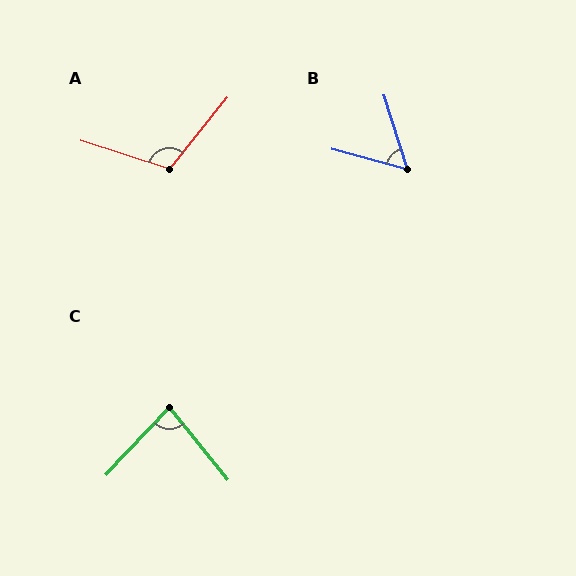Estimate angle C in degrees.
Approximately 83 degrees.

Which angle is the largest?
A, at approximately 111 degrees.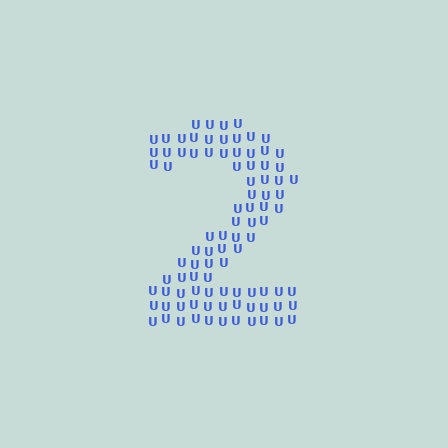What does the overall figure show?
The overall figure shows the digit 2.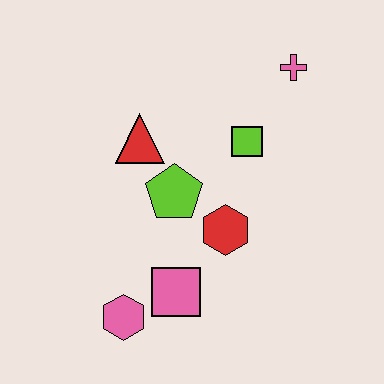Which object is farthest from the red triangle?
The pink hexagon is farthest from the red triangle.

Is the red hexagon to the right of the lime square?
No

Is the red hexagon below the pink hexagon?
No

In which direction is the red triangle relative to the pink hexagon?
The red triangle is above the pink hexagon.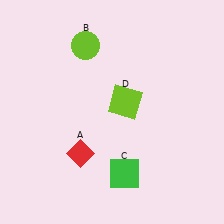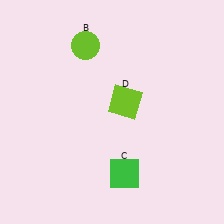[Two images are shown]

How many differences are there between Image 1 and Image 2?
There is 1 difference between the two images.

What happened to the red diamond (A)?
The red diamond (A) was removed in Image 2. It was in the bottom-left area of Image 1.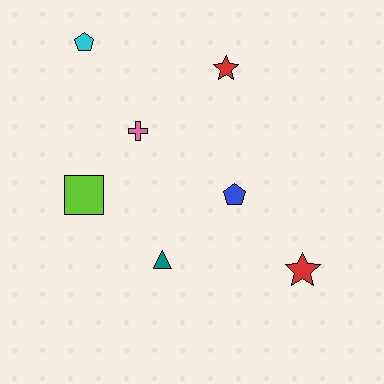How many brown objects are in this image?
There are no brown objects.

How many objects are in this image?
There are 7 objects.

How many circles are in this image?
There are no circles.